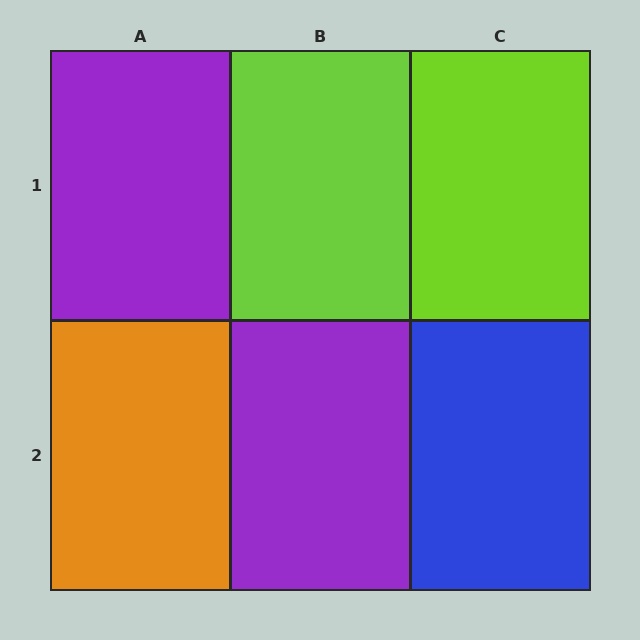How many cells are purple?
2 cells are purple.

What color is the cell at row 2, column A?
Orange.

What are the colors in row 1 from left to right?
Purple, lime, lime.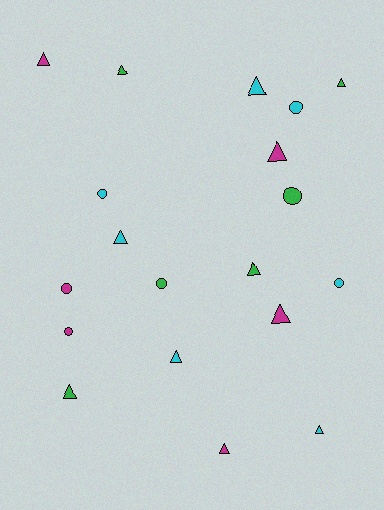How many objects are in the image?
There are 19 objects.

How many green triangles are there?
There are 4 green triangles.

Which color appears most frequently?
Cyan, with 7 objects.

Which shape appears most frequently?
Triangle, with 12 objects.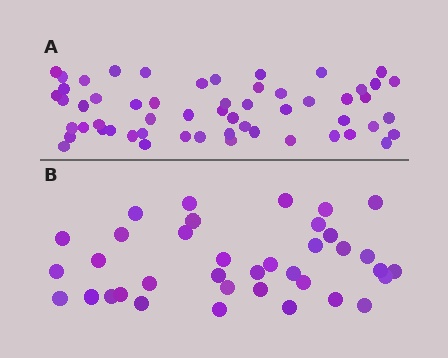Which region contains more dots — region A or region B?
Region A (the top region) has more dots.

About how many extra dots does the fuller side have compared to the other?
Region A has approximately 20 more dots than region B.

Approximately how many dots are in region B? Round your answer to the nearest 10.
About 40 dots. (The exact count is 37, which rounds to 40.)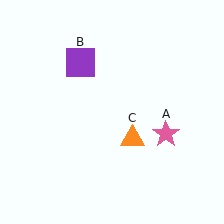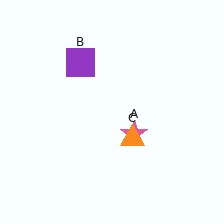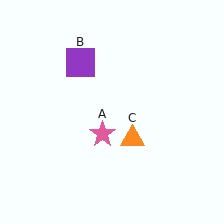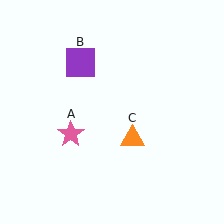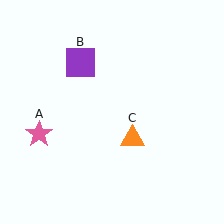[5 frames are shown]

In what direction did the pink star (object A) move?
The pink star (object A) moved left.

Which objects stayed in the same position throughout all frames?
Purple square (object B) and orange triangle (object C) remained stationary.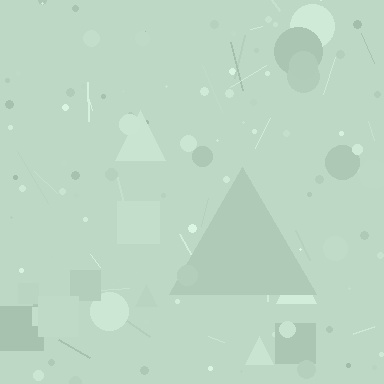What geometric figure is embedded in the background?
A triangle is embedded in the background.